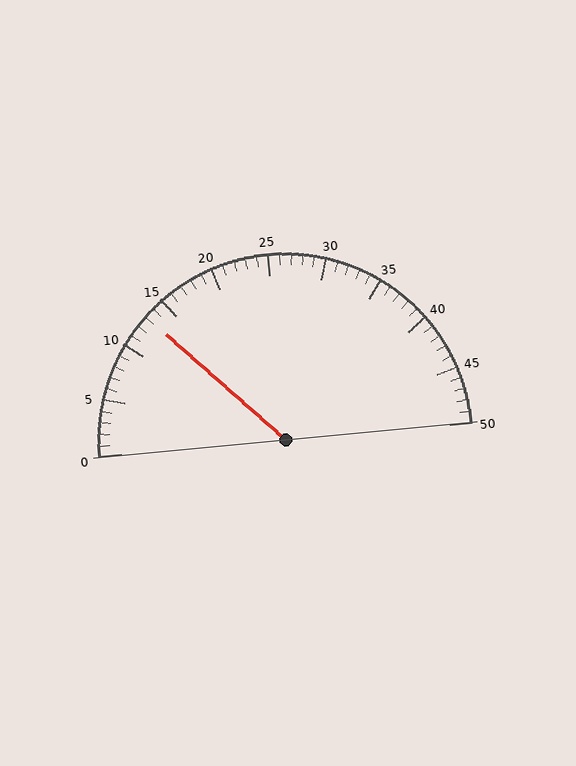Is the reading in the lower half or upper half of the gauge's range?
The reading is in the lower half of the range (0 to 50).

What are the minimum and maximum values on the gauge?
The gauge ranges from 0 to 50.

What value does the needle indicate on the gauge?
The needle indicates approximately 13.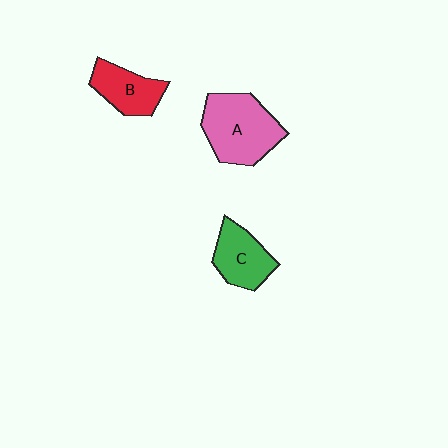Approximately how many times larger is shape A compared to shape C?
Approximately 1.5 times.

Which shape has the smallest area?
Shape B (red).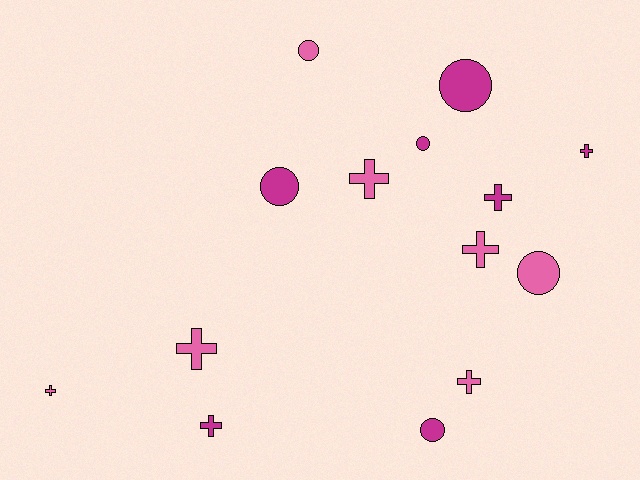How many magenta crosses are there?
There are 3 magenta crosses.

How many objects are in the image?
There are 14 objects.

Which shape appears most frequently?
Cross, with 8 objects.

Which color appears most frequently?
Magenta, with 7 objects.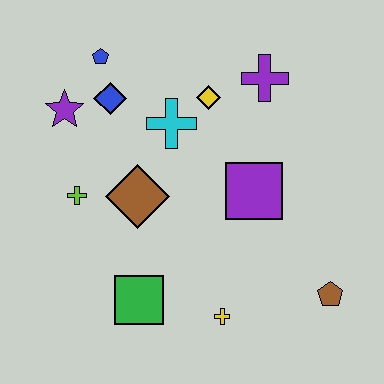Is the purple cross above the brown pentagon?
Yes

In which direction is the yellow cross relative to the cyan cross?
The yellow cross is below the cyan cross.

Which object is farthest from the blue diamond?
The brown pentagon is farthest from the blue diamond.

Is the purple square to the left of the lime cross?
No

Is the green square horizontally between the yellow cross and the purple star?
Yes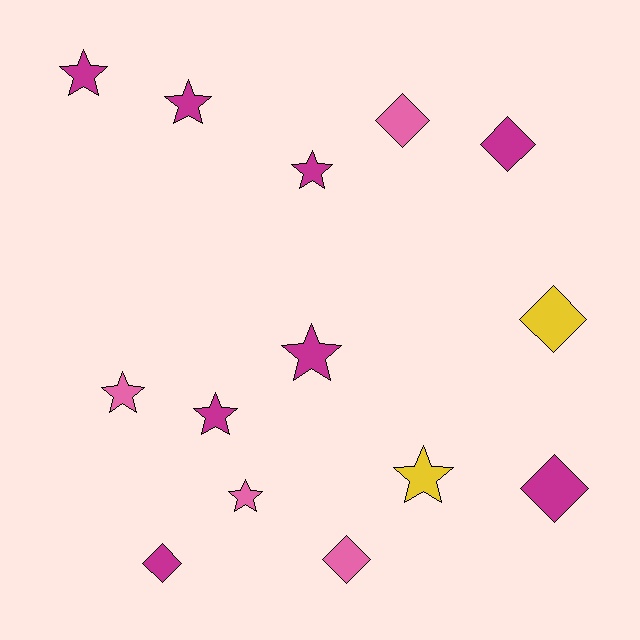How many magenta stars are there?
There are 5 magenta stars.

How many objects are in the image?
There are 14 objects.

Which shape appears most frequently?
Star, with 8 objects.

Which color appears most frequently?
Magenta, with 8 objects.